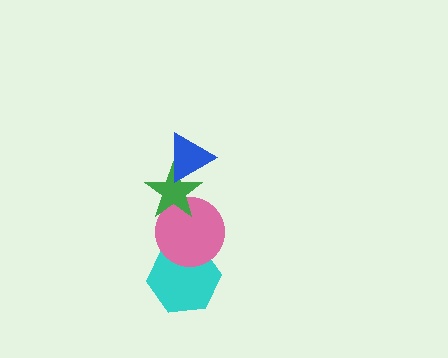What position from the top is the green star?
The green star is 2nd from the top.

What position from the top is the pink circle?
The pink circle is 3rd from the top.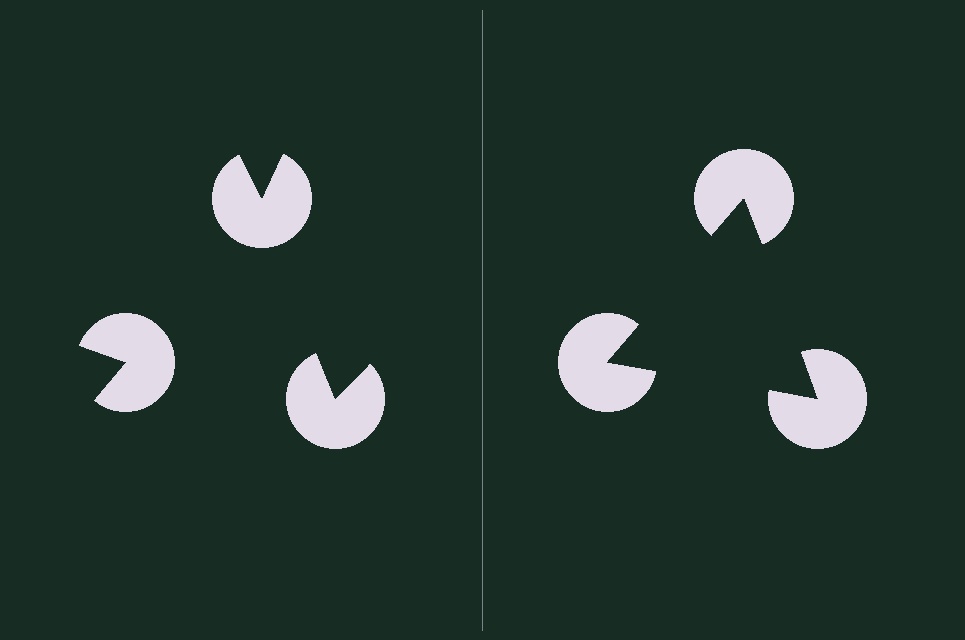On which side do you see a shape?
An illusory triangle appears on the right side. On the left side the wedge cuts are rotated, so no coherent shape forms.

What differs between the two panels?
The pac-man discs are positioned identically on both sides; only the wedge orientations differ. On the right they align to a triangle; on the left they are misaligned.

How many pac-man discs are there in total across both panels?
6 — 3 on each side.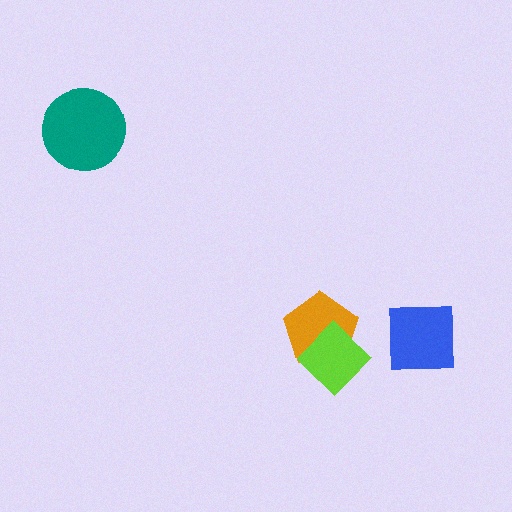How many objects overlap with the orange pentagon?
1 object overlaps with the orange pentagon.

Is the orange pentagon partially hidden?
Yes, it is partially covered by another shape.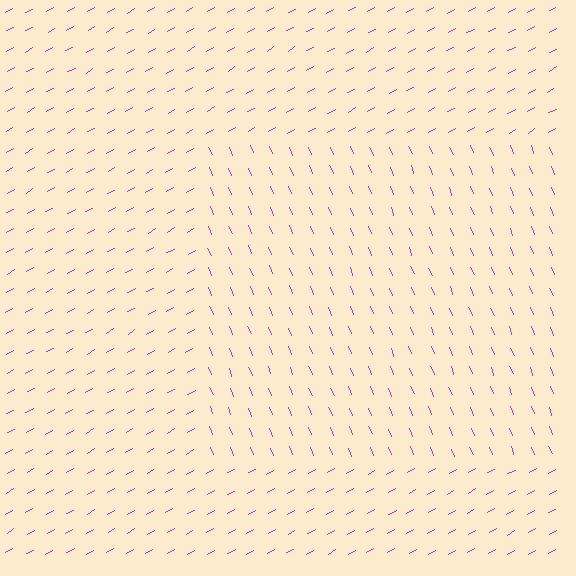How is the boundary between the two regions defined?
The boundary is defined purely by a change in line orientation (approximately 83 degrees difference). All lines are the same color and thickness.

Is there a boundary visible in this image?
Yes, there is a texture boundary formed by a change in line orientation.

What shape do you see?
I see a rectangle.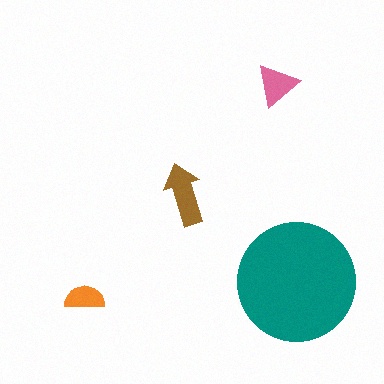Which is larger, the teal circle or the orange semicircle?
The teal circle.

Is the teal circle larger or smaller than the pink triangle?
Larger.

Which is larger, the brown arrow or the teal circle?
The teal circle.